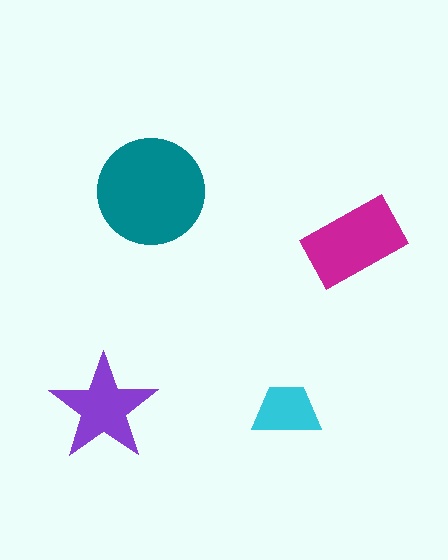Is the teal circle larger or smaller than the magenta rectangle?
Larger.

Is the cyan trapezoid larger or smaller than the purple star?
Smaller.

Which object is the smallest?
The cyan trapezoid.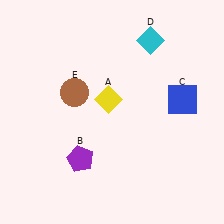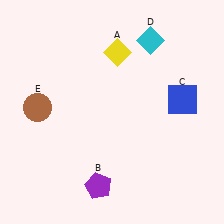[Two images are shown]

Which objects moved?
The objects that moved are: the yellow diamond (A), the purple pentagon (B), the brown circle (E).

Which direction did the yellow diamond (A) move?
The yellow diamond (A) moved up.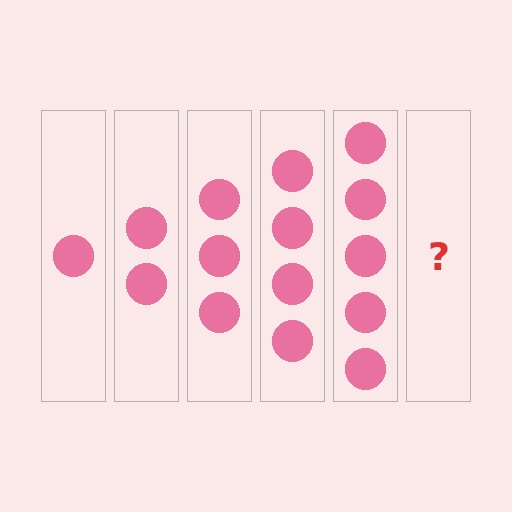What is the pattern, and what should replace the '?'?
The pattern is that each step adds one more circle. The '?' should be 6 circles.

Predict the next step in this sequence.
The next step is 6 circles.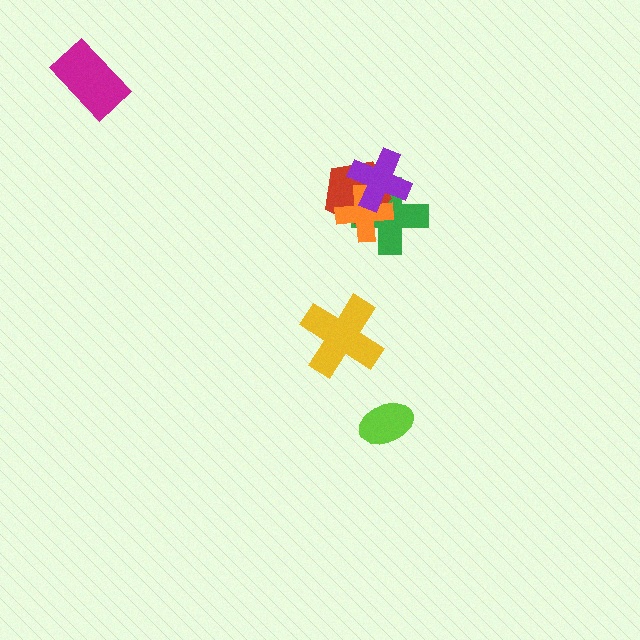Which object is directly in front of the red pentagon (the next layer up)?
The orange cross is directly in front of the red pentagon.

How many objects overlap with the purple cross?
3 objects overlap with the purple cross.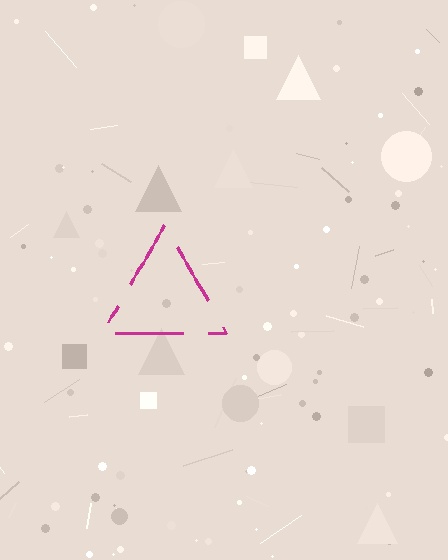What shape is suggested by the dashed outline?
The dashed outline suggests a triangle.